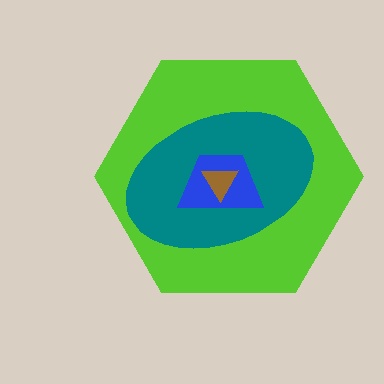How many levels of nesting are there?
4.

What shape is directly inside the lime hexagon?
The teal ellipse.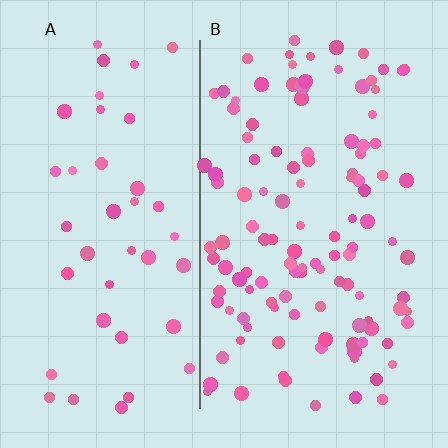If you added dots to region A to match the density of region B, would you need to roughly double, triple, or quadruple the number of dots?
Approximately triple.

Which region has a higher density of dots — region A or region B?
B (the right).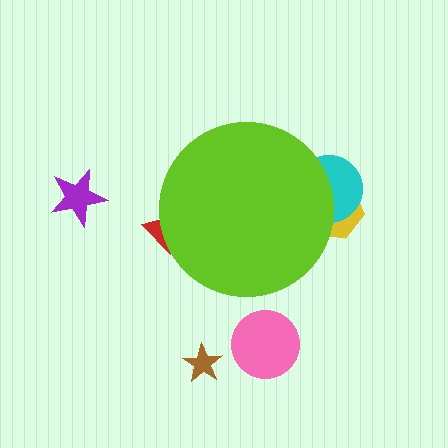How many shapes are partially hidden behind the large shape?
3 shapes are partially hidden.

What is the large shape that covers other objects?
A lime circle.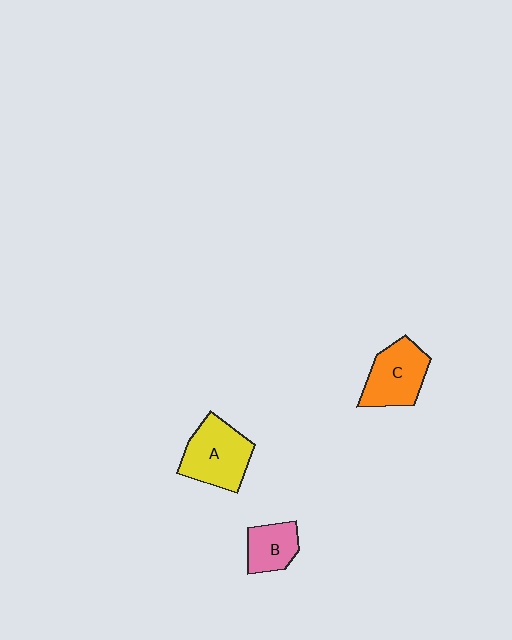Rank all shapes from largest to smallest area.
From largest to smallest: A (yellow), C (orange), B (pink).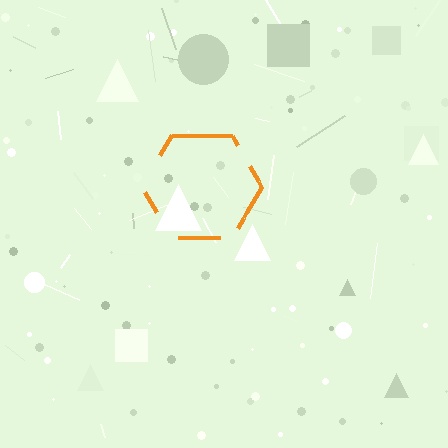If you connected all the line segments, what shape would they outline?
They would outline a hexagon.